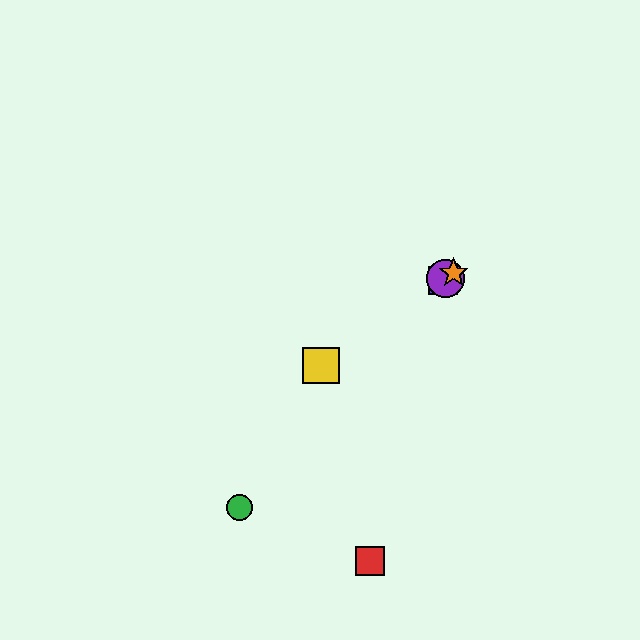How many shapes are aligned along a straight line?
4 shapes (the blue square, the yellow square, the purple circle, the orange star) are aligned along a straight line.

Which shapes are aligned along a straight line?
The blue square, the yellow square, the purple circle, the orange star are aligned along a straight line.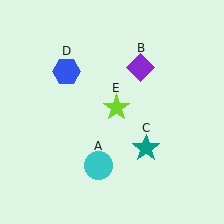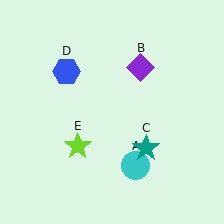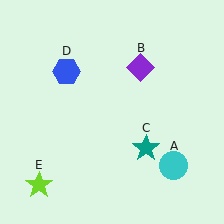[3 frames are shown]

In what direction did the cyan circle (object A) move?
The cyan circle (object A) moved right.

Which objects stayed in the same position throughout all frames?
Purple diamond (object B) and teal star (object C) and blue hexagon (object D) remained stationary.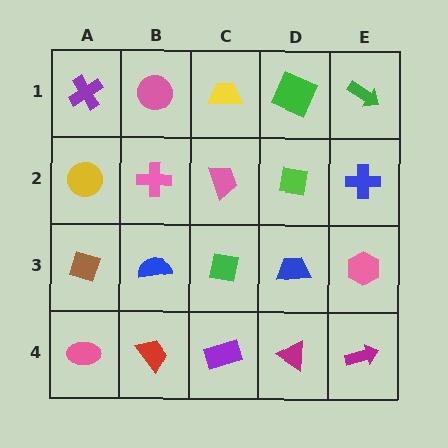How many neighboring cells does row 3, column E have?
3.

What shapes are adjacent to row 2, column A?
A purple cross (row 1, column A), a brown diamond (row 3, column A), a pink cross (row 2, column B).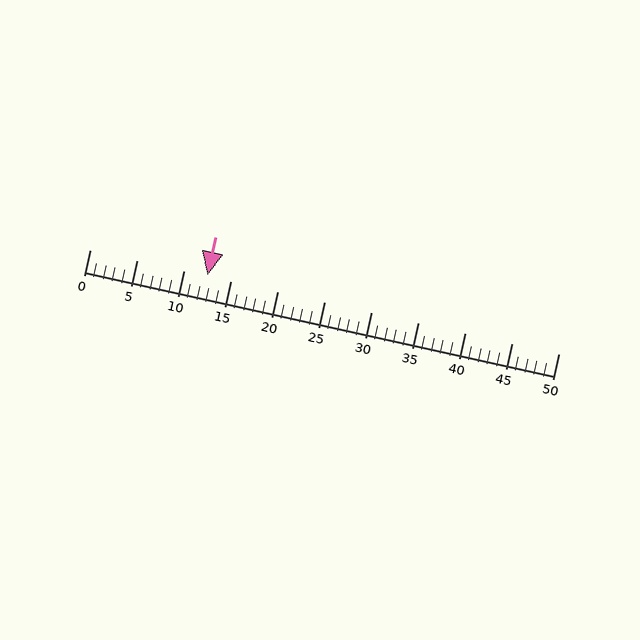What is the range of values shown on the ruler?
The ruler shows values from 0 to 50.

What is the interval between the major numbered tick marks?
The major tick marks are spaced 5 units apart.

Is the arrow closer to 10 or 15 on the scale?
The arrow is closer to 15.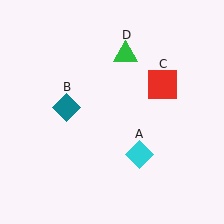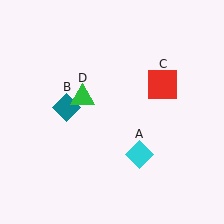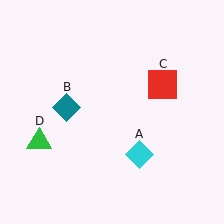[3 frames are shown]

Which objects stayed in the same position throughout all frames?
Cyan diamond (object A) and teal diamond (object B) and red square (object C) remained stationary.